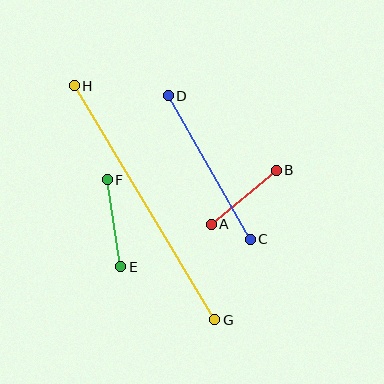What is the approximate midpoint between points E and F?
The midpoint is at approximately (114, 223) pixels.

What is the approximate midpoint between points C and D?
The midpoint is at approximately (209, 168) pixels.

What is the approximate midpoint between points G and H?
The midpoint is at approximately (145, 203) pixels.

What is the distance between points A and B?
The distance is approximately 84 pixels.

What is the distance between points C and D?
The distance is approximately 165 pixels.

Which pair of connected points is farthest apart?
Points G and H are farthest apart.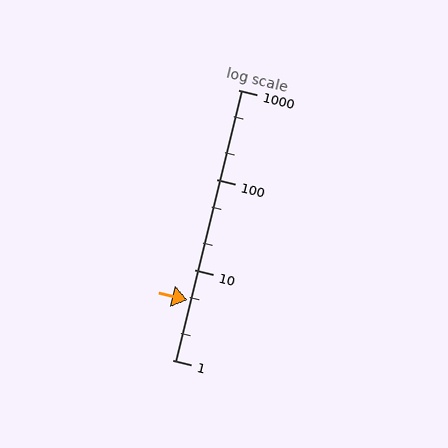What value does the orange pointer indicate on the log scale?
The pointer indicates approximately 4.6.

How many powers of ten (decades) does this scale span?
The scale spans 3 decades, from 1 to 1000.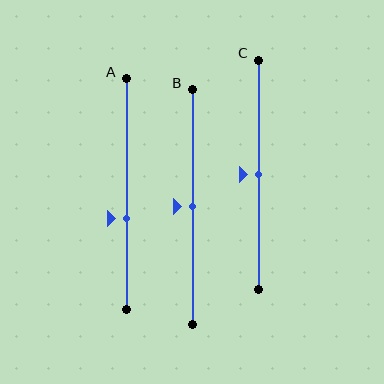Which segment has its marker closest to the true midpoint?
Segment B has its marker closest to the true midpoint.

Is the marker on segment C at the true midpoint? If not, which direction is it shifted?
Yes, the marker on segment C is at the true midpoint.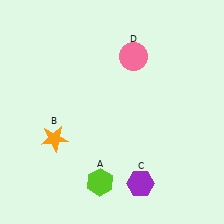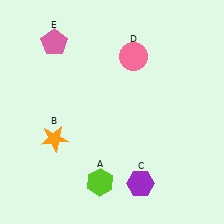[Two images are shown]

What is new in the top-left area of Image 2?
A pink pentagon (E) was added in the top-left area of Image 2.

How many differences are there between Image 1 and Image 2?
There is 1 difference between the two images.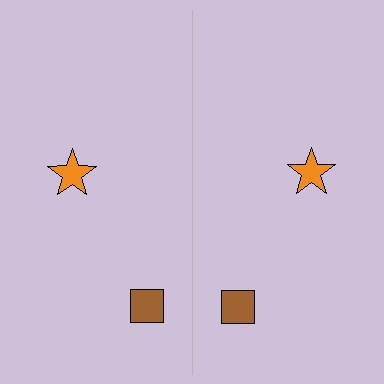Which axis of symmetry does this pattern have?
The pattern has a vertical axis of symmetry running through the center of the image.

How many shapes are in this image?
There are 4 shapes in this image.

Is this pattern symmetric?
Yes, this pattern has bilateral (reflection) symmetry.